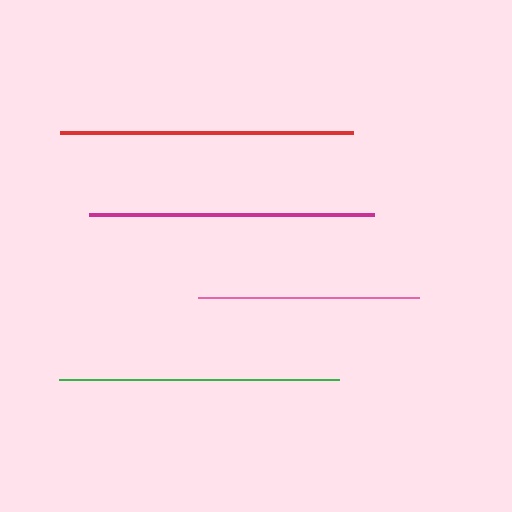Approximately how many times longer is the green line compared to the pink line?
The green line is approximately 1.3 times the length of the pink line.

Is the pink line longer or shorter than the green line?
The green line is longer than the pink line.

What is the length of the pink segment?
The pink segment is approximately 221 pixels long.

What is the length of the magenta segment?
The magenta segment is approximately 285 pixels long.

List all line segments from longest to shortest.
From longest to shortest: red, magenta, green, pink.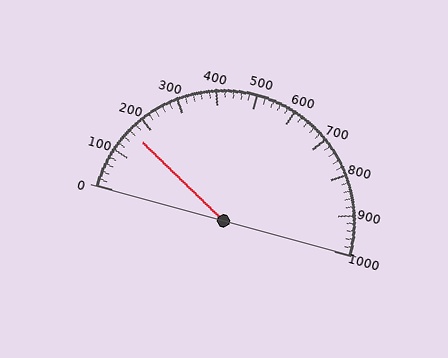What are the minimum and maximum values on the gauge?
The gauge ranges from 0 to 1000.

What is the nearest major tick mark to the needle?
The nearest major tick mark is 200.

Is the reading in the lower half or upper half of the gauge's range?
The reading is in the lower half of the range (0 to 1000).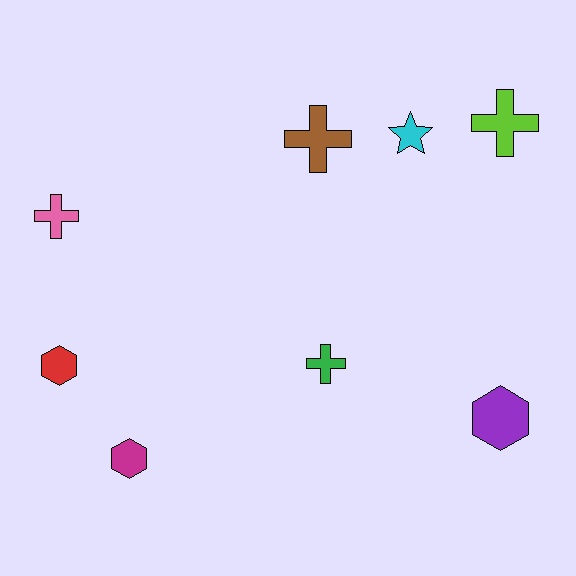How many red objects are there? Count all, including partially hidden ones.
There is 1 red object.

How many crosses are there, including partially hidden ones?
There are 4 crosses.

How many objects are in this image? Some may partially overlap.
There are 8 objects.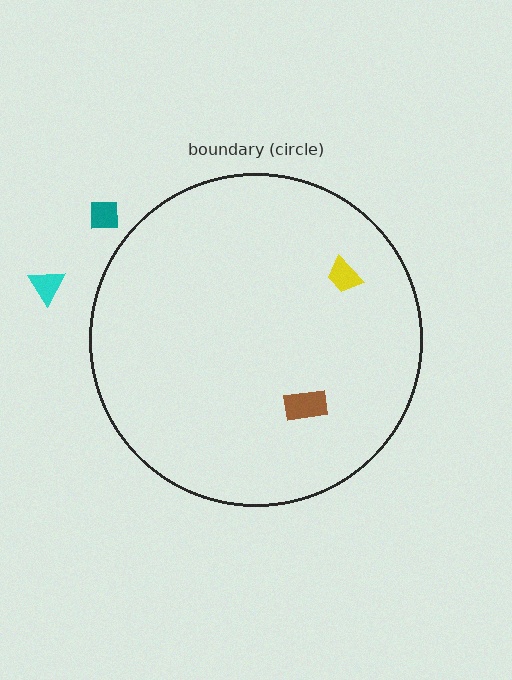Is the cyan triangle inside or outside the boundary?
Outside.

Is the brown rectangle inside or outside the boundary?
Inside.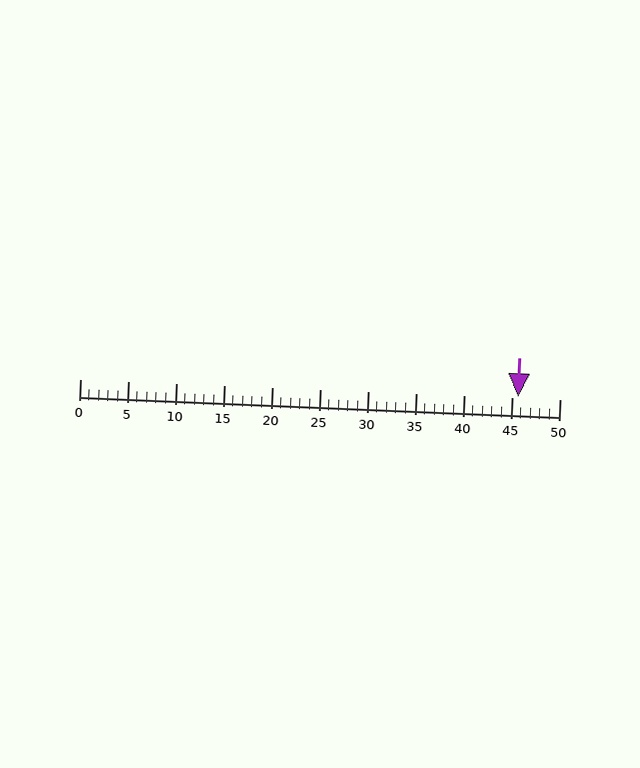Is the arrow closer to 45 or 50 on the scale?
The arrow is closer to 45.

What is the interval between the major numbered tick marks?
The major tick marks are spaced 5 units apart.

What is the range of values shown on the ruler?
The ruler shows values from 0 to 50.